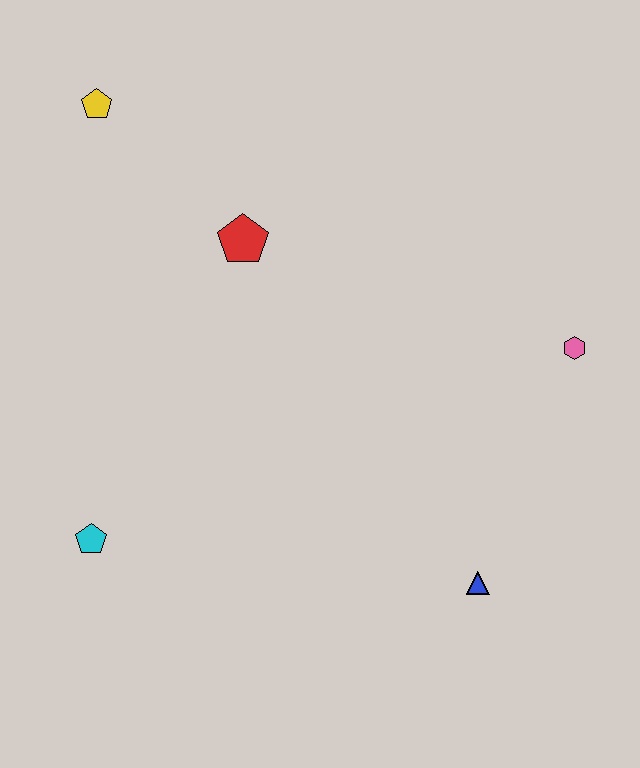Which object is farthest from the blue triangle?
The yellow pentagon is farthest from the blue triangle.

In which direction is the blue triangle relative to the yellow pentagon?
The blue triangle is below the yellow pentagon.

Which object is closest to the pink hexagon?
The blue triangle is closest to the pink hexagon.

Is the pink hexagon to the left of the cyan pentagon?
No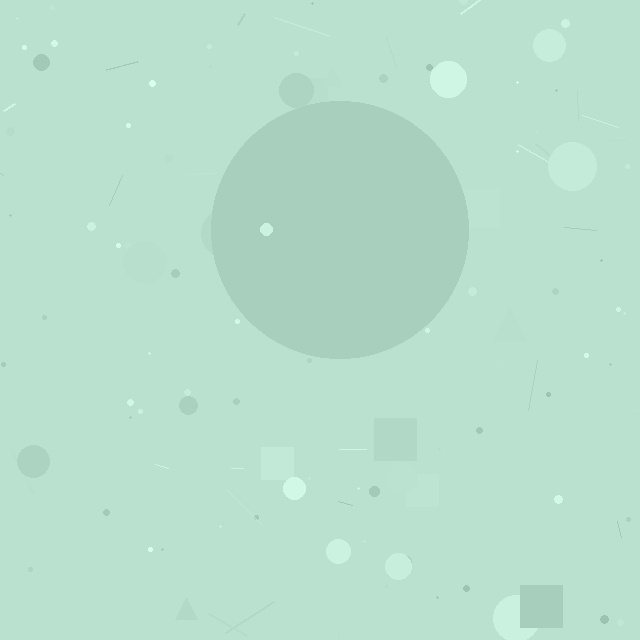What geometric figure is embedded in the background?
A circle is embedded in the background.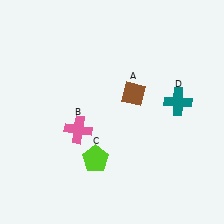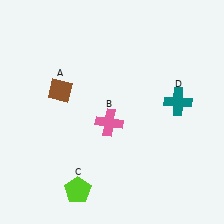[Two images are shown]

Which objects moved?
The objects that moved are: the brown diamond (A), the pink cross (B), the lime pentagon (C).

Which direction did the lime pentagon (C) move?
The lime pentagon (C) moved down.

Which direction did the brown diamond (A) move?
The brown diamond (A) moved left.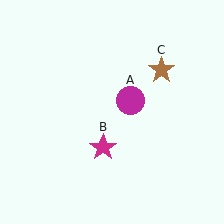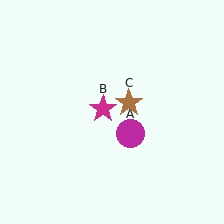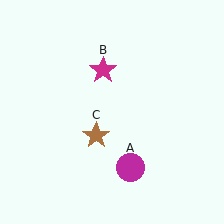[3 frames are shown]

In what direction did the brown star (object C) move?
The brown star (object C) moved down and to the left.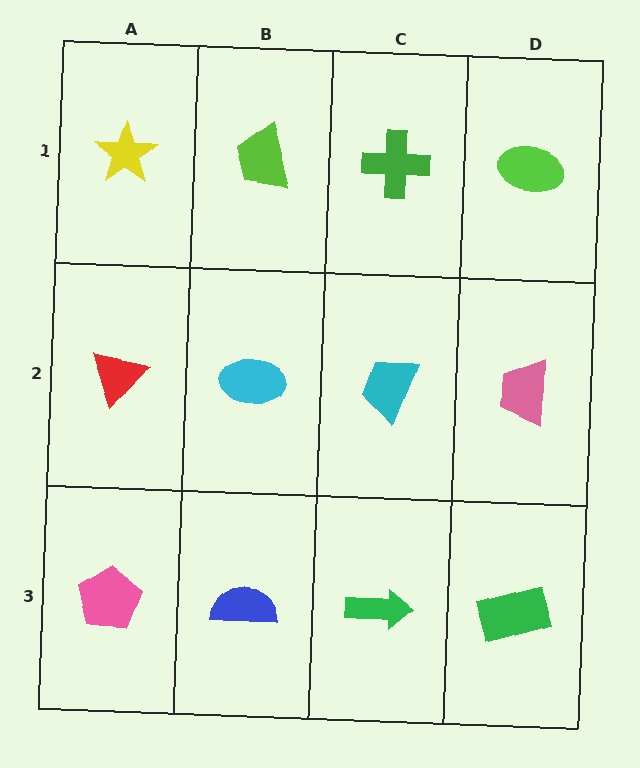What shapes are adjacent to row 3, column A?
A red triangle (row 2, column A), a blue semicircle (row 3, column B).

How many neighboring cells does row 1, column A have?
2.